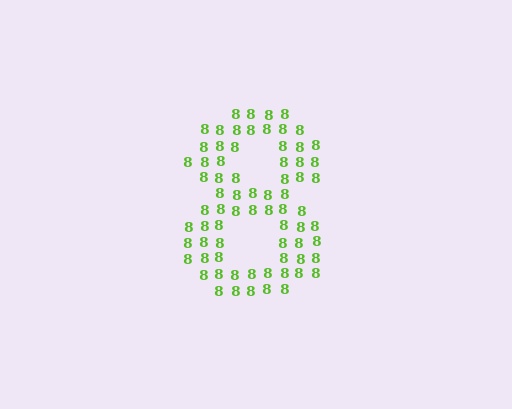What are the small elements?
The small elements are digit 8's.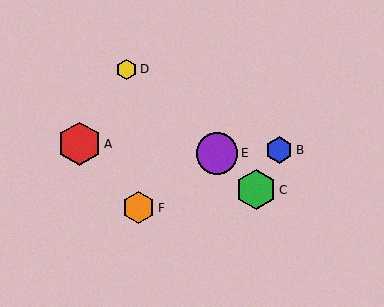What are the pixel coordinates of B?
Object B is at (279, 150).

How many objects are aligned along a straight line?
3 objects (C, D, E) are aligned along a straight line.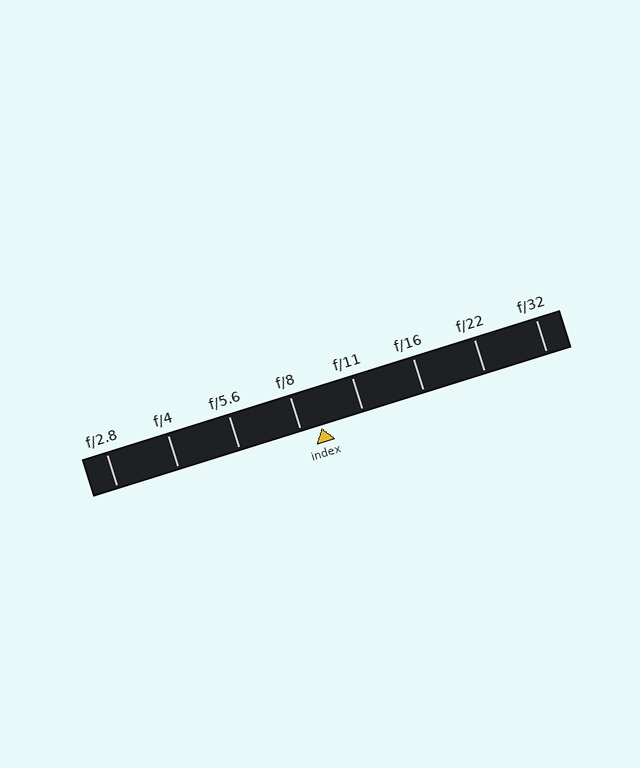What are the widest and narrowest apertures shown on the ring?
The widest aperture shown is f/2.8 and the narrowest is f/32.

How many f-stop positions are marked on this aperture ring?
There are 8 f-stop positions marked.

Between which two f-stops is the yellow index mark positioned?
The index mark is between f/8 and f/11.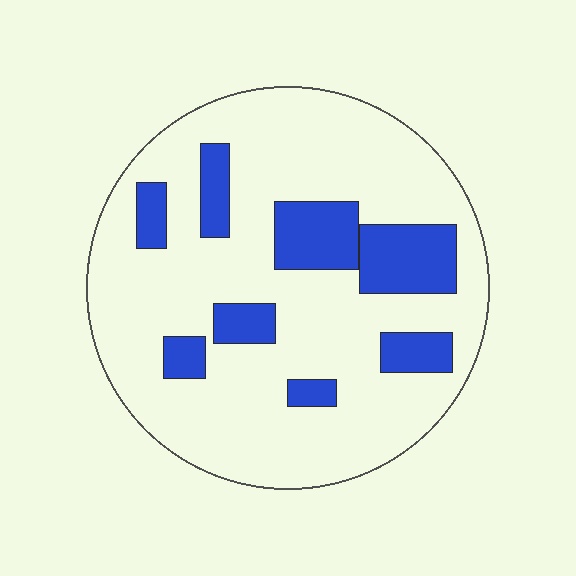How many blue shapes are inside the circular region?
8.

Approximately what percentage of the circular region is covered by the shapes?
Approximately 20%.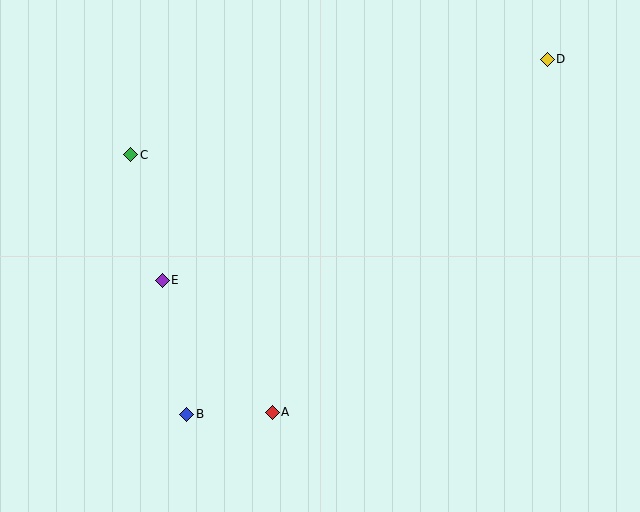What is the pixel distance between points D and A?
The distance between D and A is 447 pixels.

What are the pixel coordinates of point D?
Point D is at (547, 59).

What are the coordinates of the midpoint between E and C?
The midpoint between E and C is at (146, 218).